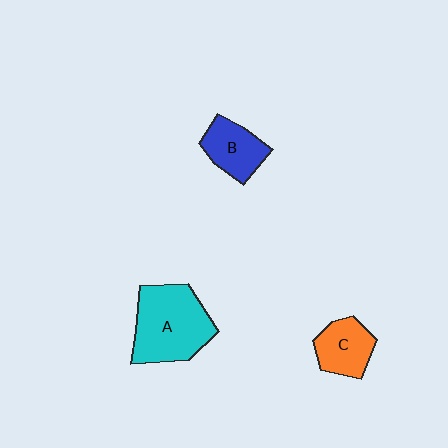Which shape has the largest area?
Shape A (cyan).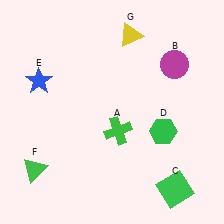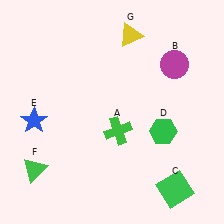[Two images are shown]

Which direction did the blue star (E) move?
The blue star (E) moved down.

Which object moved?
The blue star (E) moved down.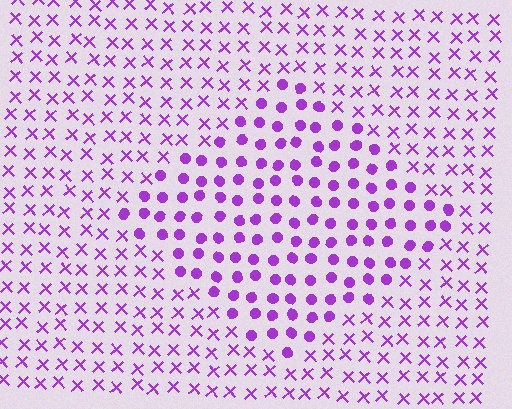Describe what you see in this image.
The image is filled with small purple elements arranged in a uniform grid. A diamond-shaped region contains circles, while the surrounding area contains X marks. The boundary is defined purely by the change in element shape.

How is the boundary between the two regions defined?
The boundary is defined by a change in element shape: circles inside vs. X marks outside. All elements share the same color and spacing.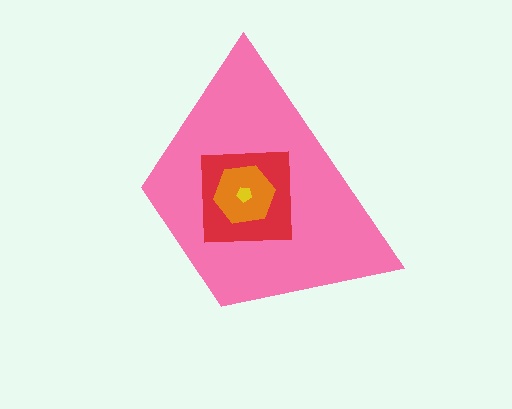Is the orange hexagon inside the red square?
Yes.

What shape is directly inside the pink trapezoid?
The red square.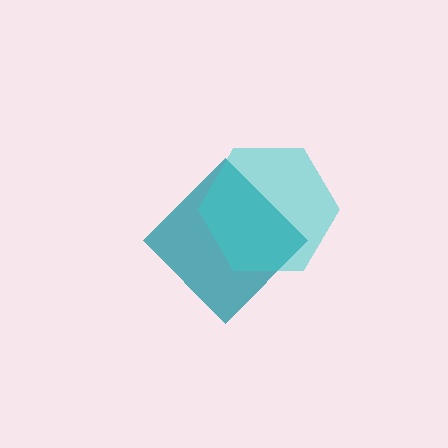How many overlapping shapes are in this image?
There are 2 overlapping shapes in the image.